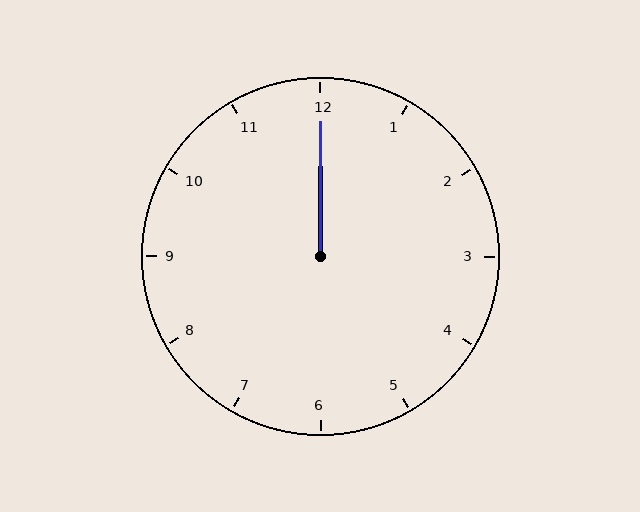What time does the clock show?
12:00.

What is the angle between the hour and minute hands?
Approximately 0 degrees.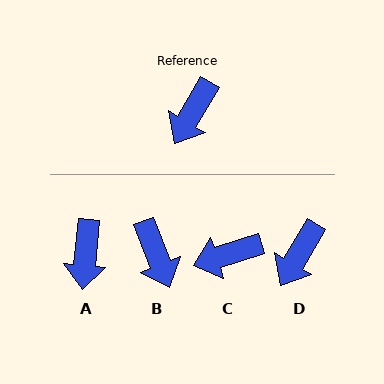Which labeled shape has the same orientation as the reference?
D.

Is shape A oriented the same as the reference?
No, it is off by about 25 degrees.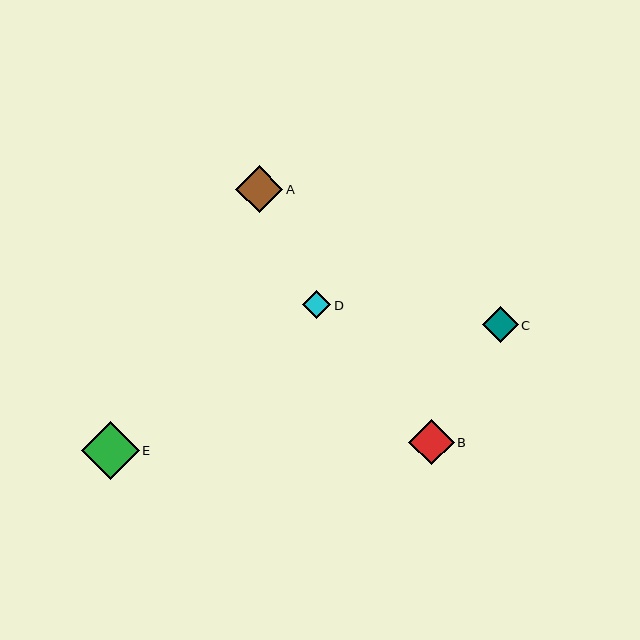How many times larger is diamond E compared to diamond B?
Diamond E is approximately 1.3 times the size of diamond B.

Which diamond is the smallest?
Diamond D is the smallest with a size of approximately 28 pixels.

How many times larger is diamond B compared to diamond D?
Diamond B is approximately 1.6 times the size of diamond D.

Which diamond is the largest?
Diamond E is the largest with a size of approximately 58 pixels.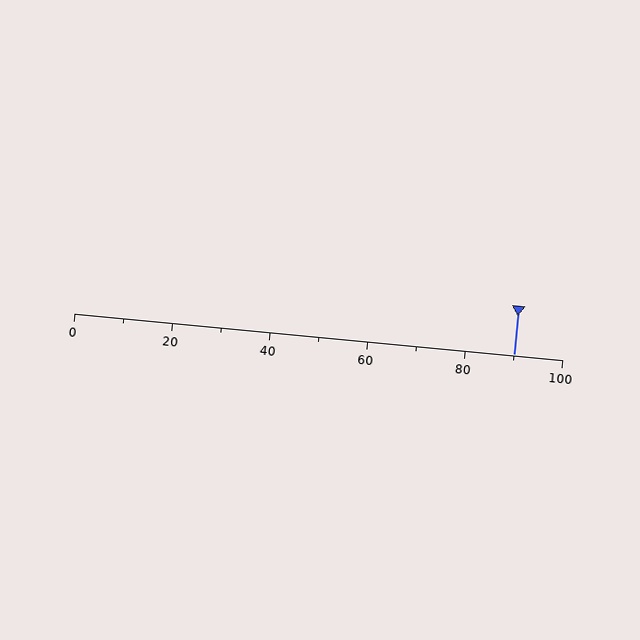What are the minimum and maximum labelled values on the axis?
The axis runs from 0 to 100.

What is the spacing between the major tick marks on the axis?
The major ticks are spaced 20 apart.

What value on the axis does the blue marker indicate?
The marker indicates approximately 90.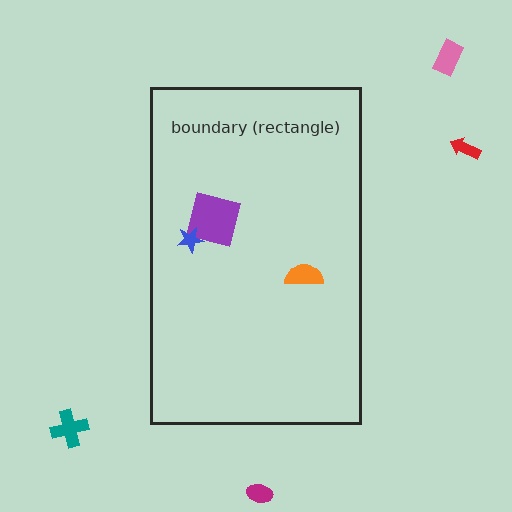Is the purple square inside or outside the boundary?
Inside.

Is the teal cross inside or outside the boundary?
Outside.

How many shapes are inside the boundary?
3 inside, 4 outside.